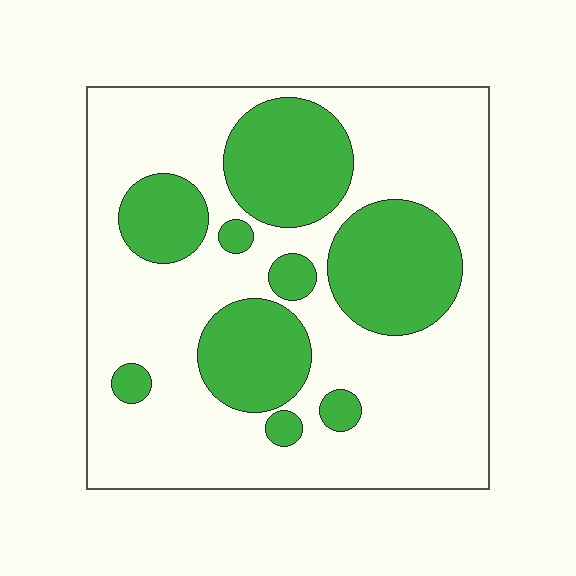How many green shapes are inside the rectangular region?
9.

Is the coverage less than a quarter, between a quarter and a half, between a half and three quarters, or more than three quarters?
Between a quarter and a half.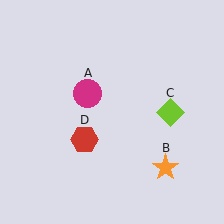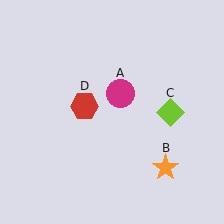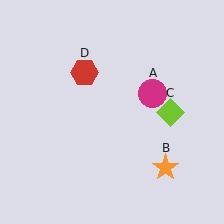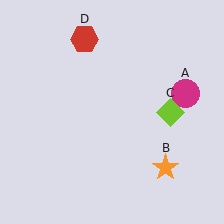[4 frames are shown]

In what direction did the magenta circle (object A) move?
The magenta circle (object A) moved right.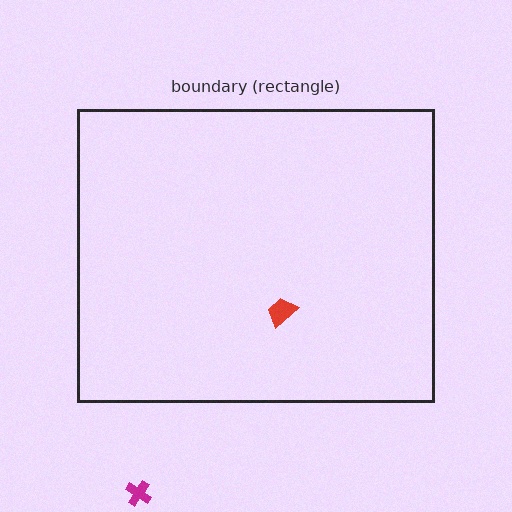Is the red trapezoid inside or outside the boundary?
Inside.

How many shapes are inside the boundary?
1 inside, 1 outside.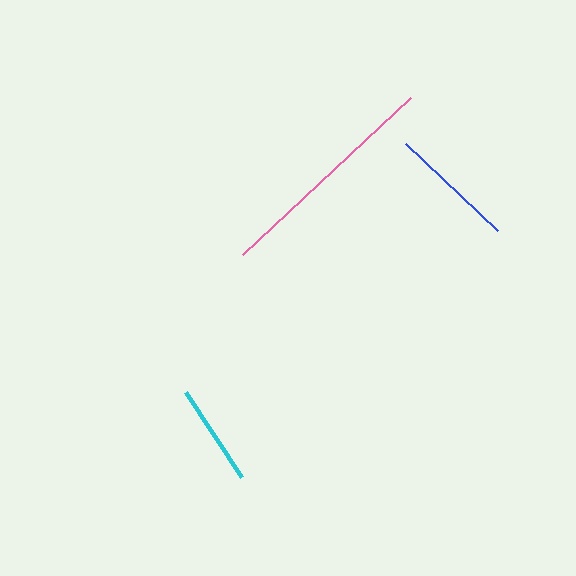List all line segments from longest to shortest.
From longest to shortest: pink, blue, cyan.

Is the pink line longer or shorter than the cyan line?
The pink line is longer than the cyan line.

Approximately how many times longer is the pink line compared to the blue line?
The pink line is approximately 1.8 times the length of the blue line.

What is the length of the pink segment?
The pink segment is approximately 229 pixels long.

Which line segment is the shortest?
The cyan line is the shortest at approximately 102 pixels.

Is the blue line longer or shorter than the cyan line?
The blue line is longer than the cyan line.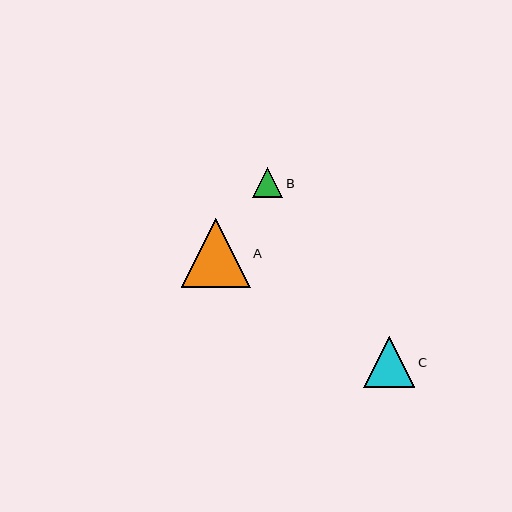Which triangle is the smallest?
Triangle B is the smallest with a size of approximately 31 pixels.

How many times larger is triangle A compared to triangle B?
Triangle A is approximately 2.3 times the size of triangle B.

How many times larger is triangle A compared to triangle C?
Triangle A is approximately 1.4 times the size of triangle C.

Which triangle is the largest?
Triangle A is the largest with a size of approximately 69 pixels.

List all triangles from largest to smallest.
From largest to smallest: A, C, B.